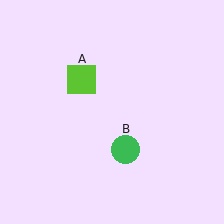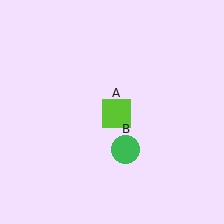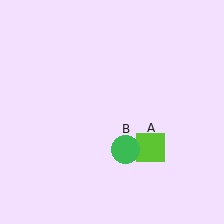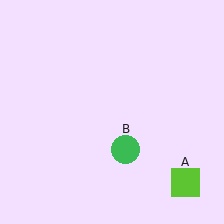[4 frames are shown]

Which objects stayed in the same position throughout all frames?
Green circle (object B) remained stationary.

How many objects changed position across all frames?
1 object changed position: lime square (object A).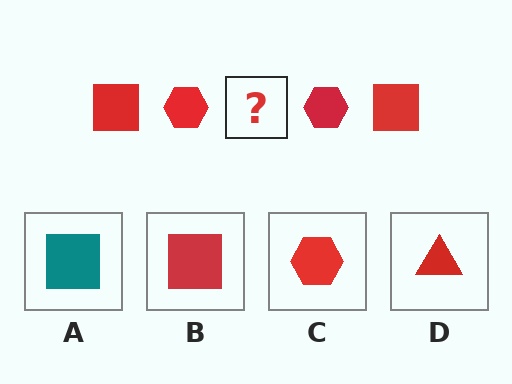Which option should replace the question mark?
Option B.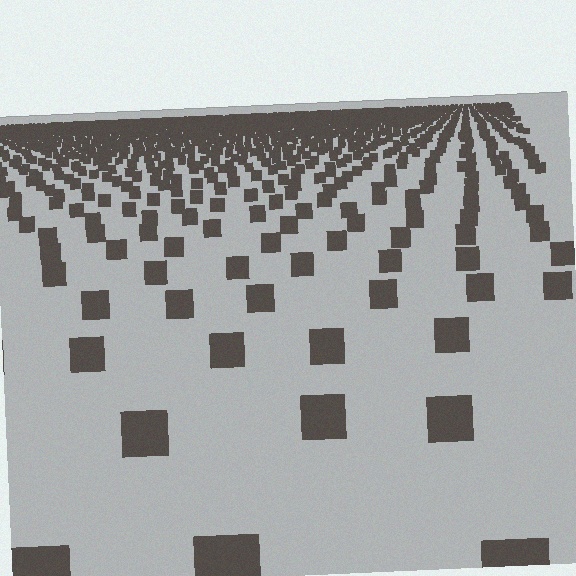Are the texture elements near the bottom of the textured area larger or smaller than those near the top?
Larger. Near the bottom, elements are closer to the viewer and appear at a bigger on-screen size.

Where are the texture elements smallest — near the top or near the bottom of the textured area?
Near the top.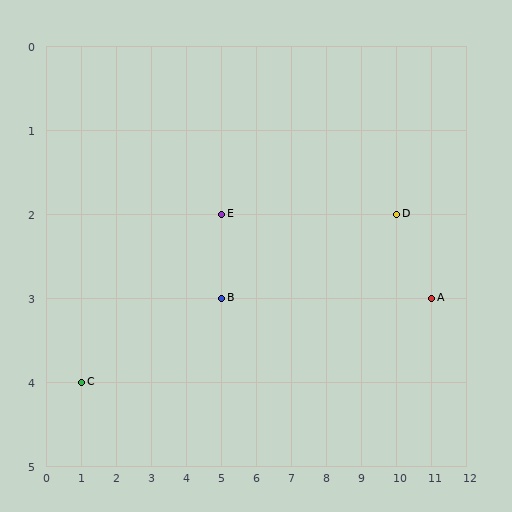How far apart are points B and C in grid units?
Points B and C are 4 columns and 1 row apart (about 4.1 grid units diagonally).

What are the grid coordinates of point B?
Point B is at grid coordinates (5, 3).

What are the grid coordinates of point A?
Point A is at grid coordinates (11, 3).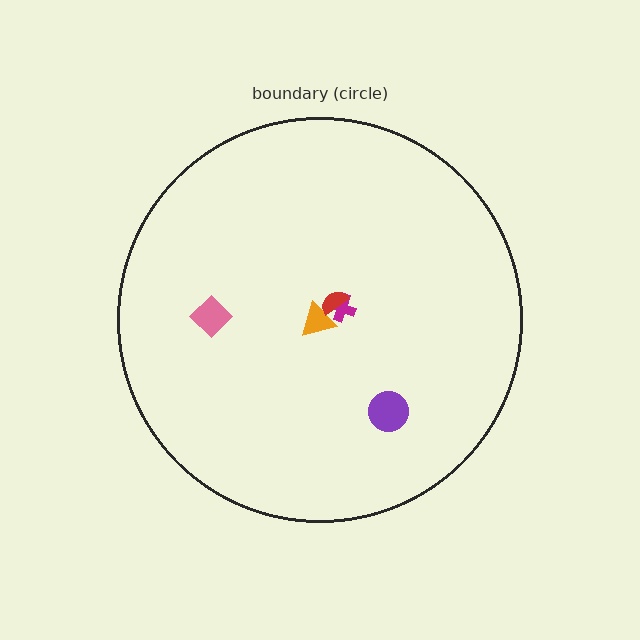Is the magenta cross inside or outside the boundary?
Inside.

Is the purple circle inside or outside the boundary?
Inside.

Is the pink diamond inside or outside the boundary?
Inside.